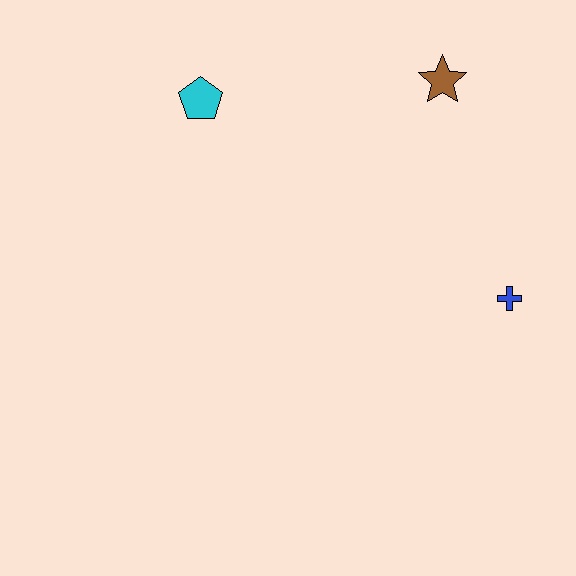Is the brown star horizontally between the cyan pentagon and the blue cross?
Yes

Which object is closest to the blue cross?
The brown star is closest to the blue cross.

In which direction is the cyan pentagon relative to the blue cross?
The cyan pentagon is to the left of the blue cross.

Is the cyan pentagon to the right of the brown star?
No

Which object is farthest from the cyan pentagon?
The blue cross is farthest from the cyan pentagon.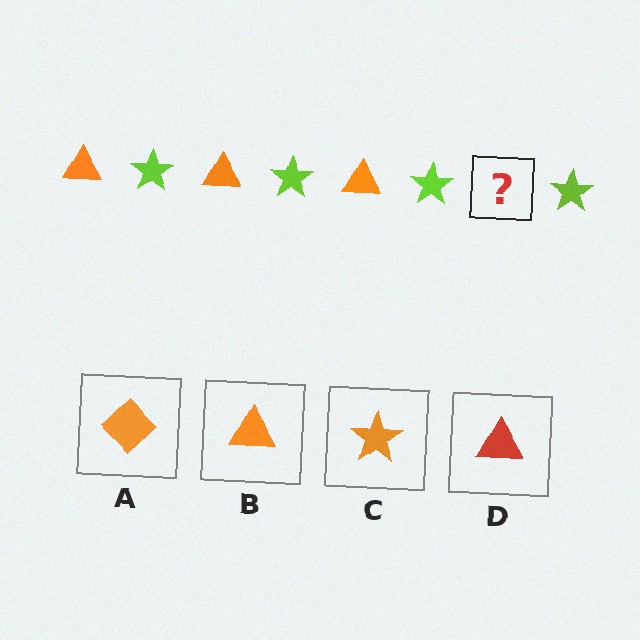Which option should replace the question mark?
Option B.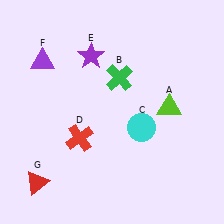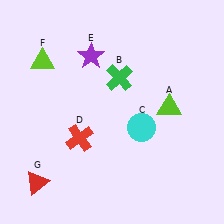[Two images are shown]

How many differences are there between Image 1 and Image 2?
There is 1 difference between the two images.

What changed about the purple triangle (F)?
In Image 1, F is purple. In Image 2, it changed to lime.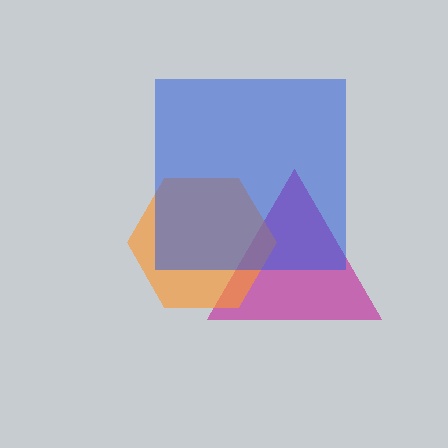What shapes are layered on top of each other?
The layered shapes are: a magenta triangle, an orange hexagon, a blue square.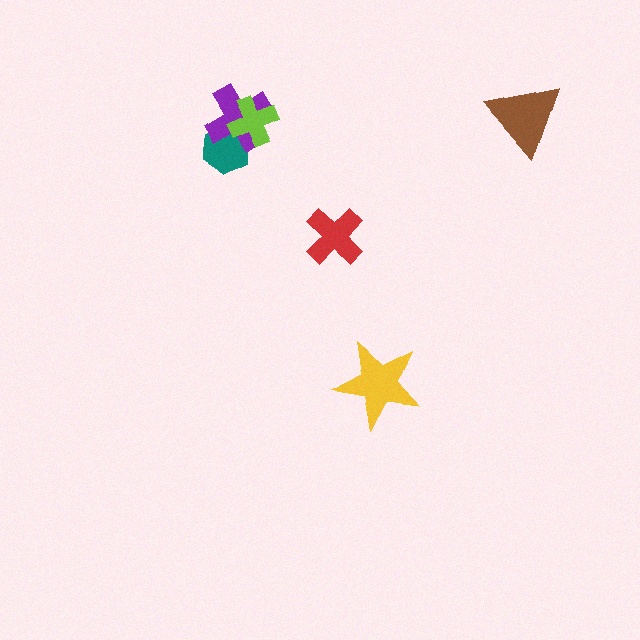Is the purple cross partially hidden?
Yes, it is partially covered by another shape.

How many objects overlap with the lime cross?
2 objects overlap with the lime cross.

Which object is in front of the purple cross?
The lime cross is in front of the purple cross.